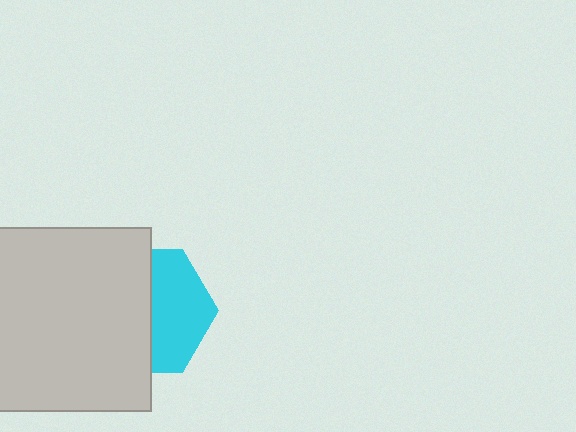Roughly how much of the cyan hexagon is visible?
About half of it is visible (roughly 46%).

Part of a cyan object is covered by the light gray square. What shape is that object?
It is a hexagon.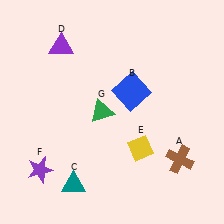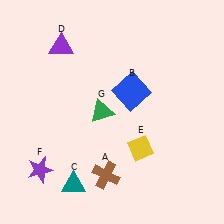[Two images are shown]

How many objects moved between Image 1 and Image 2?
1 object moved between the two images.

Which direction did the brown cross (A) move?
The brown cross (A) moved left.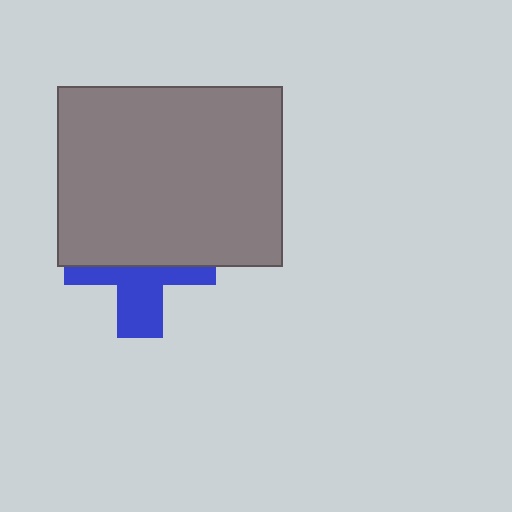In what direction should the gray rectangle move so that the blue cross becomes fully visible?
The gray rectangle should move up. That is the shortest direction to clear the overlap and leave the blue cross fully visible.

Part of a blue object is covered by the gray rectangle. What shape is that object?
It is a cross.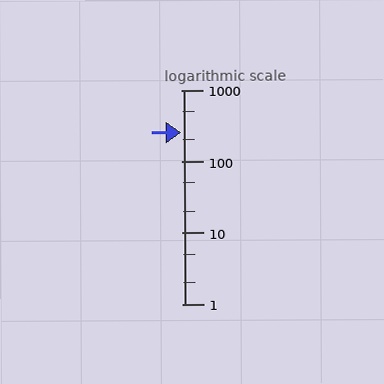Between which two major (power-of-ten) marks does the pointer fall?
The pointer is between 100 and 1000.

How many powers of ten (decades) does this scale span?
The scale spans 3 decades, from 1 to 1000.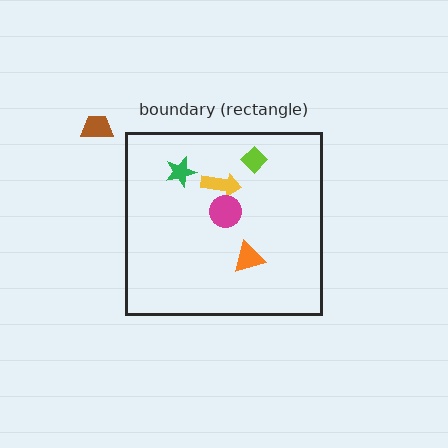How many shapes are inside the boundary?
5 inside, 1 outside.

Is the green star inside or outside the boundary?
Inside.